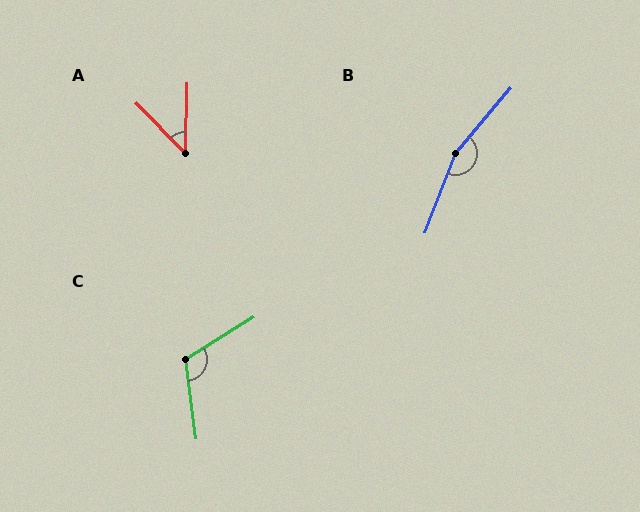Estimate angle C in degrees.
Approximately 115 degrees.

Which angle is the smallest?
A, at approximately 45 degrees.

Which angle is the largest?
B, at approximately 160 degrees.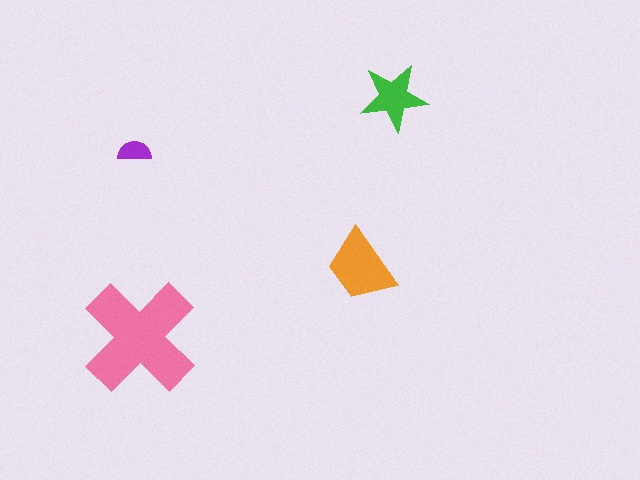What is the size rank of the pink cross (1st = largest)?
1st.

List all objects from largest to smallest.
The pink cross, the orange trapezoid, the green star, the purple semicircle.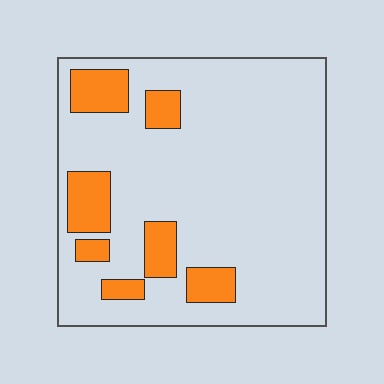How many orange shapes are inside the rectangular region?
7.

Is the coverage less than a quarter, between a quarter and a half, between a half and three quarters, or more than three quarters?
Less than a quarter.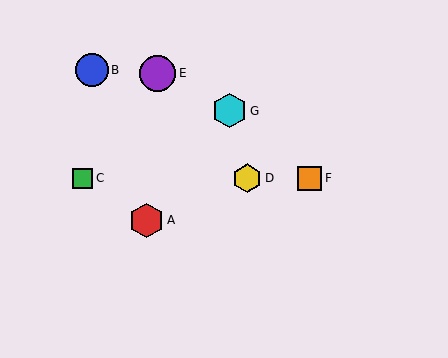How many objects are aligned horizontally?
3 objects (C, D, F) are aligned horizontally.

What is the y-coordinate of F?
Object F is at y≈178.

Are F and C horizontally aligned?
Yes, both are at y≈178.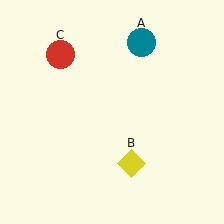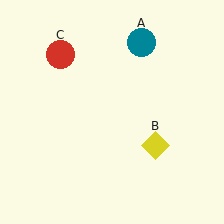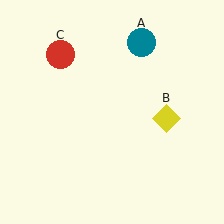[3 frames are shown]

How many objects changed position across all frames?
1 object changed position: yellow diamond (object B).